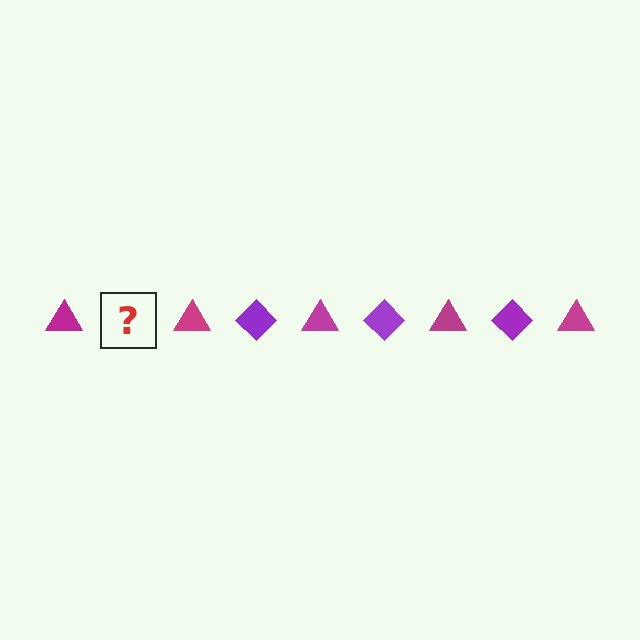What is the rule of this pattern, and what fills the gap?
The rule is that the pattern alternates between magenta triangle and purple diamond. The gap should be filled with a purple diamond.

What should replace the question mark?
The question mark should be replaced with a purple diamond.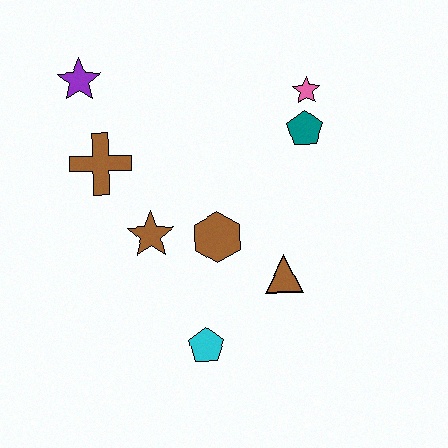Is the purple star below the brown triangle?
No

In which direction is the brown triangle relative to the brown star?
The brown triangle is to the right of the brown star.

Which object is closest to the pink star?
The teal pentagon is closest to the pink star.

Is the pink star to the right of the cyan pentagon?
Yes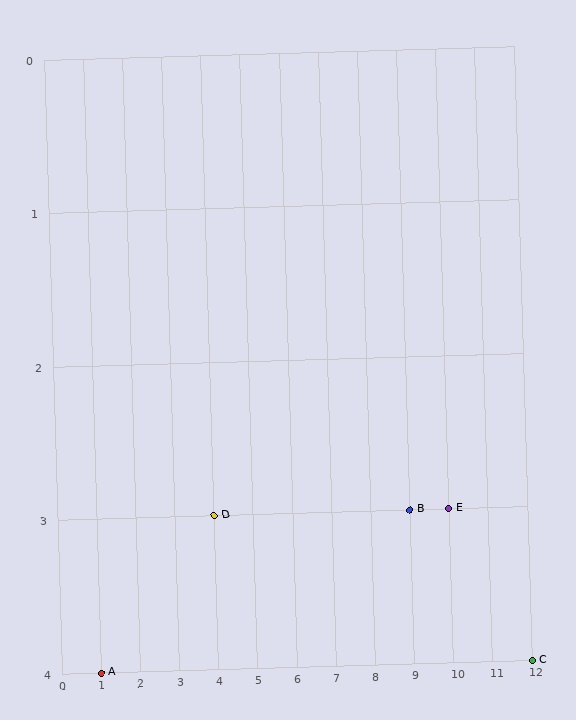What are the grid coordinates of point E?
Point E is at grid coordinates (10, 3).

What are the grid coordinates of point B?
Point B is at grid coordinates (9, 3).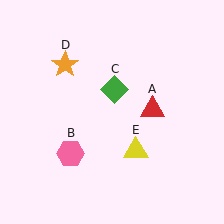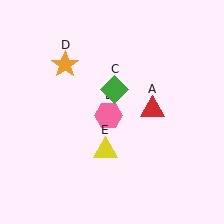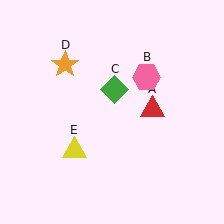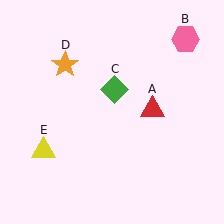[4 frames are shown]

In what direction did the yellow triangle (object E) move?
The yellow triangle (object E) moved left.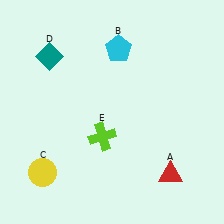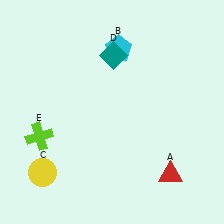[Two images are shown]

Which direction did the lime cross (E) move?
The lime cross (E) moved left.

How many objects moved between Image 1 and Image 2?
2 objects moved between the two images.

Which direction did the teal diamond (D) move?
The teal diamond (D) moved right.